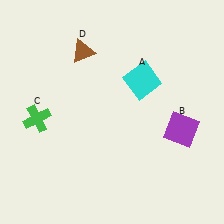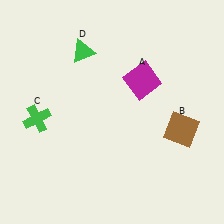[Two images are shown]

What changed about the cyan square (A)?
In Image 1, A is cyan. In Image 2, it changed to magenta.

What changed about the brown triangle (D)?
In Image 1, D is brown. In Image 2, it changed to green.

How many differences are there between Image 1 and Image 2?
There are 3 differences between the two images.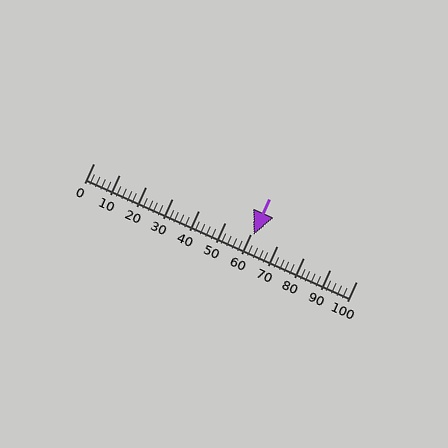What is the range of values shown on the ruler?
The ruler shows values from 0 to 100.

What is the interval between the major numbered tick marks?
The major tick marks are spaced 10 units apart.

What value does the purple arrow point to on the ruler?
The purple arrow points to approximately 61.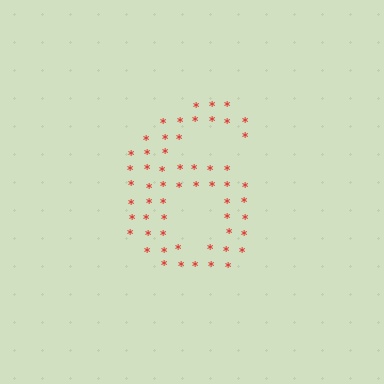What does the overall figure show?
The overall figure shows the digit 6.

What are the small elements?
The small elements are asterisks.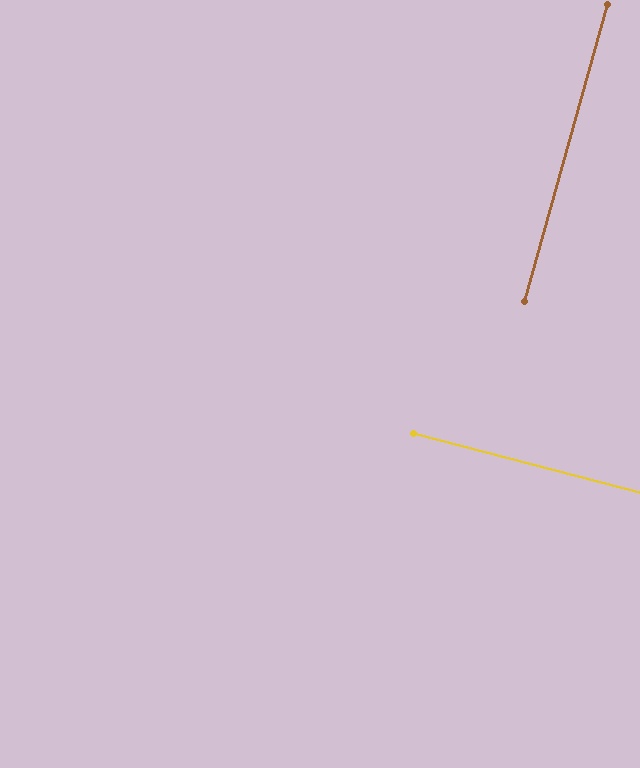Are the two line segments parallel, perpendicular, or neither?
Perpendicular — they meet at approximately 89°.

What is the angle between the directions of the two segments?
Approximately 89 degrees.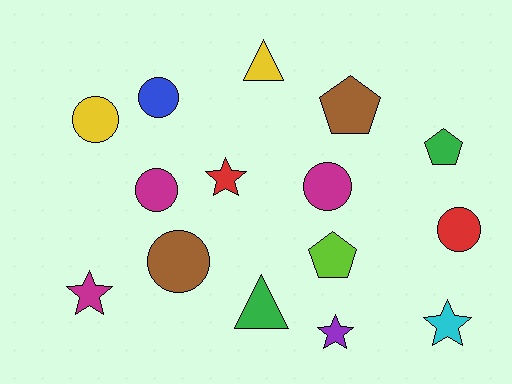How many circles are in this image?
There are 6 circles.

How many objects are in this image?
There are 15 objects.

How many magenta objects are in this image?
There are 3 magenta objects.